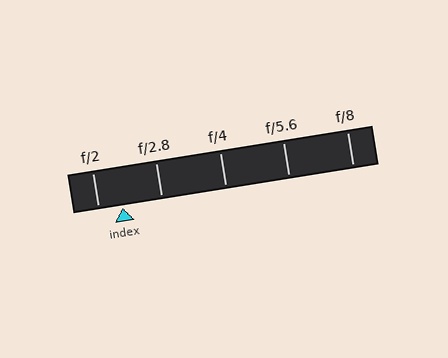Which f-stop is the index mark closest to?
The index mark is closest to f/2.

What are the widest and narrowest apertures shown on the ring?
The widest aperture shown is f/2 and the narrowest is f/8.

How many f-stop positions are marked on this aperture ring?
There are 5 f-stop positions marked.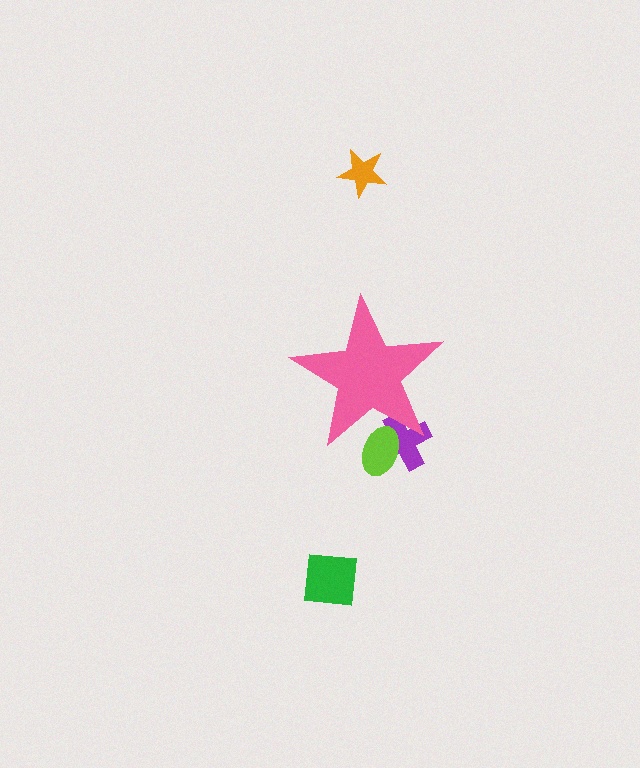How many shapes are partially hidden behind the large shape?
2 shapes are partially hidden.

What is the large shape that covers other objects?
A pink star.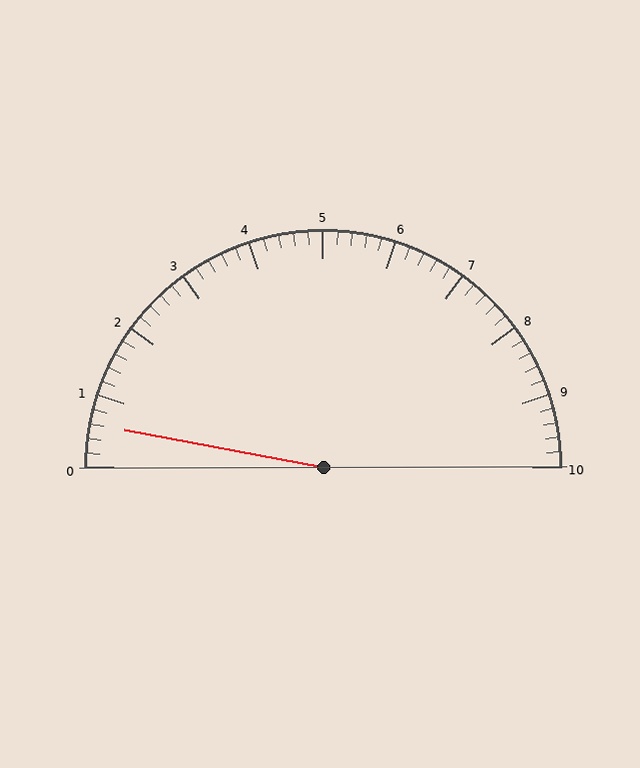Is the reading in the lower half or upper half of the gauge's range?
The reading is in the lower half of the range (0 to 10).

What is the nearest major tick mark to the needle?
The nearest major tick mark is 1.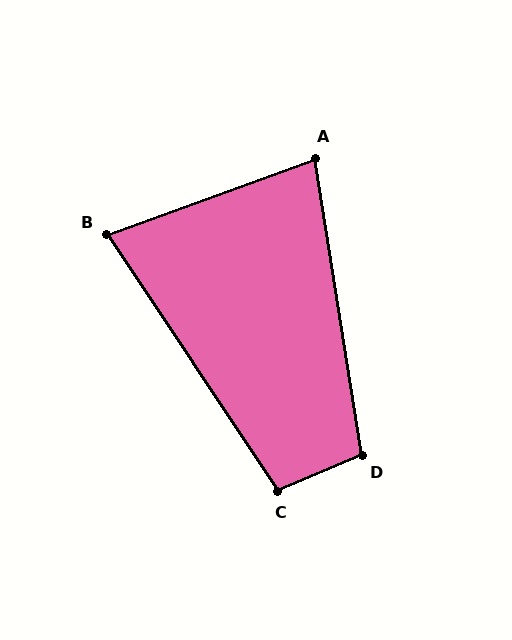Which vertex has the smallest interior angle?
B, at approximately 76 degrees.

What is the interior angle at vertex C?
Approximately 101 degrees (obtuse).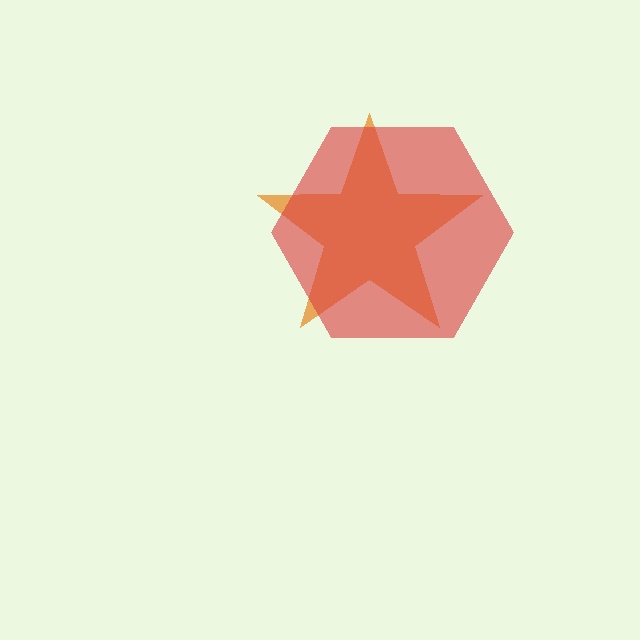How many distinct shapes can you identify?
There are 2 distinct shapes: an orange star, a red hexagon.